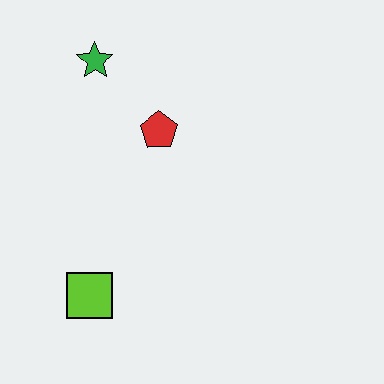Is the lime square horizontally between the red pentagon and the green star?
No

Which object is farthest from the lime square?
The green star is farthest from the lime square.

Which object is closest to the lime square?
The red pentagon is closest to the lime square.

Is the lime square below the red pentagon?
Yes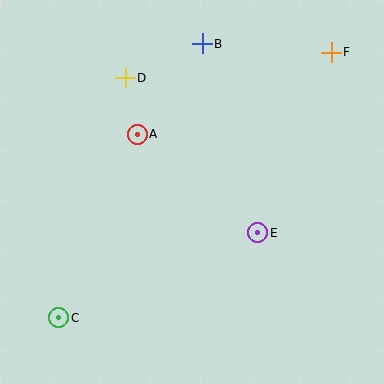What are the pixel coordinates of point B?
Point B is at (202, 44).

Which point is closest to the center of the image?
Point E at (258, 233) is closest to the center.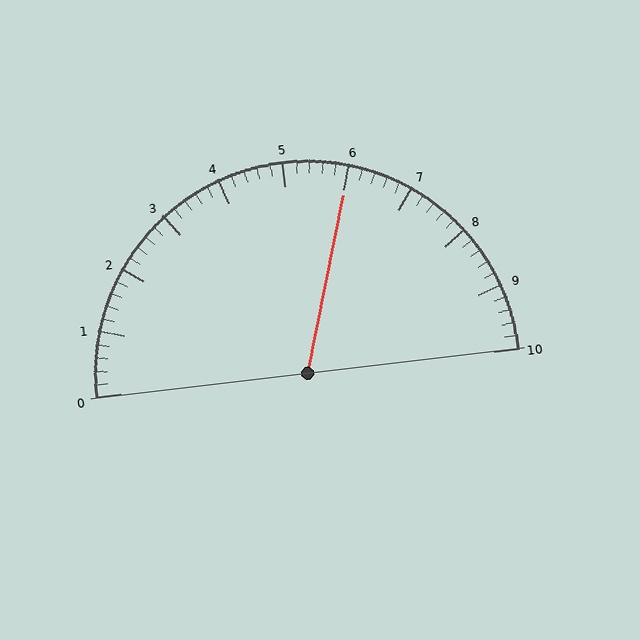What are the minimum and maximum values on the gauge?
The gauge ranges from 0 to 10.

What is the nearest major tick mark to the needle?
The nearest major tick mark is 6.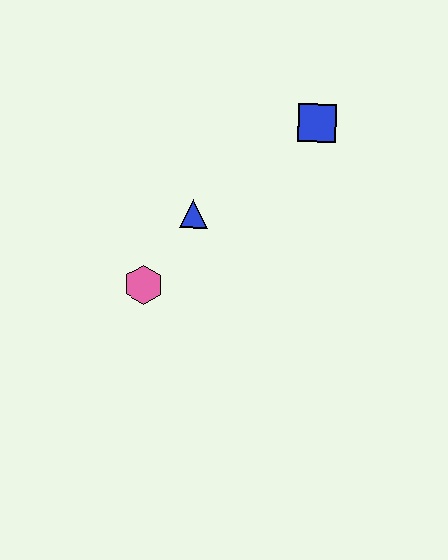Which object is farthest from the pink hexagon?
The blue square is farthest from the pink hexagon.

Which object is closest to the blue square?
The blue triangle is closest to the blue square.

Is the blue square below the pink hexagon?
No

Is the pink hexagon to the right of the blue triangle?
No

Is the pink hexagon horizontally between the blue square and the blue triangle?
No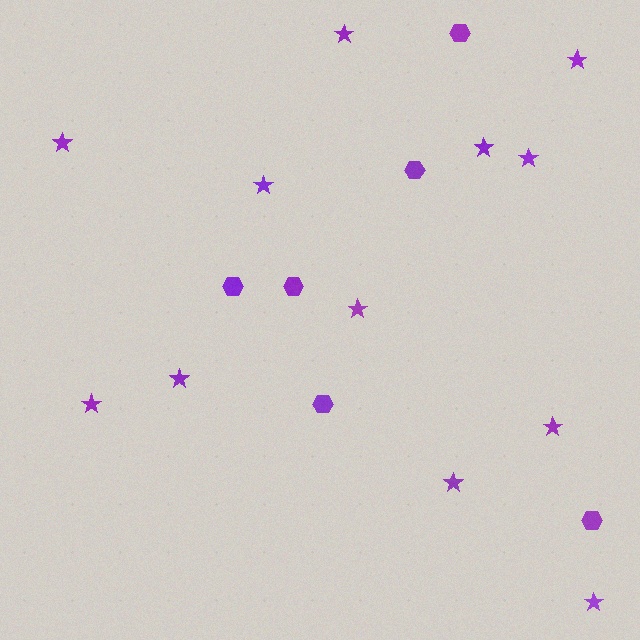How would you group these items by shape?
There are 2 groups: one group of stars (12) and one group of hexagons (6).